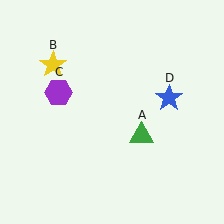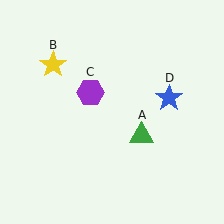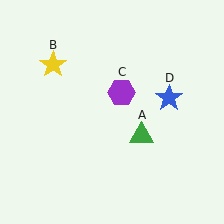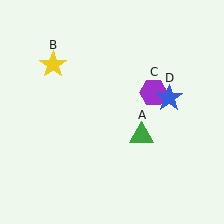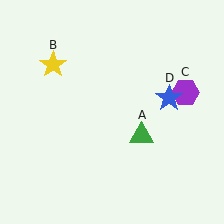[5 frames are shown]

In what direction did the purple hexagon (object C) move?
The purple hexagon (object C) moved right.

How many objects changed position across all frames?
1 object changed position: purple hexagon (object C).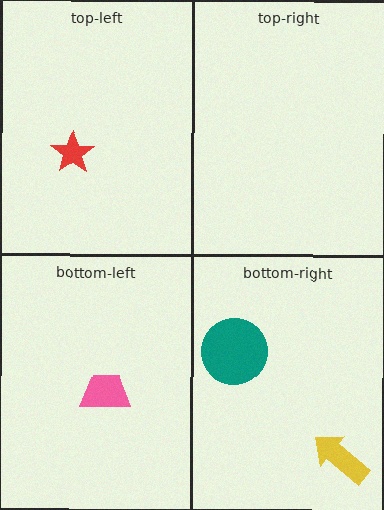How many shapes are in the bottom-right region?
2.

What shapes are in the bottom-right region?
The teal circle, the yellow arrow.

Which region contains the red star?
The top-left region.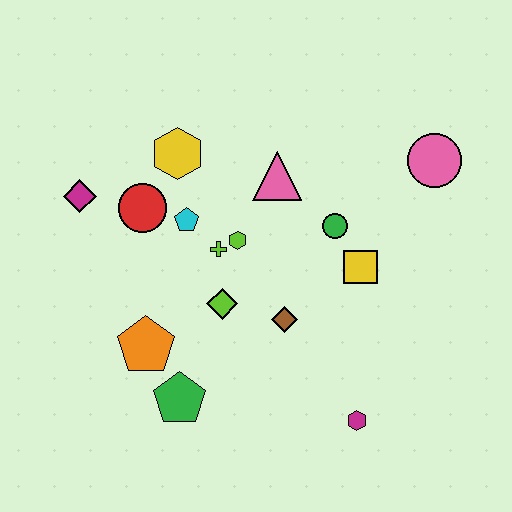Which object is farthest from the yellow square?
The magenta diamond is farthest from the yellow square.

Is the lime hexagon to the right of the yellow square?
No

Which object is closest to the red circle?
The cyan pentagon is closest to the red circle.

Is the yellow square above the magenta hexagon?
Yes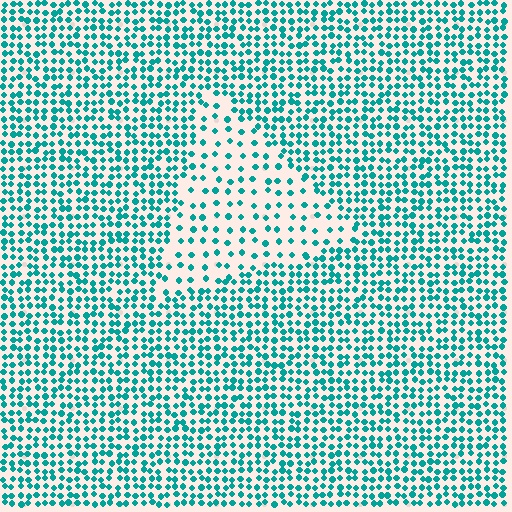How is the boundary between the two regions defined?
The boundary is defined by a change in element density (approximately 2.3x ratio). All elements are the same color, size, and shape.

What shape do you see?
I see a triangle.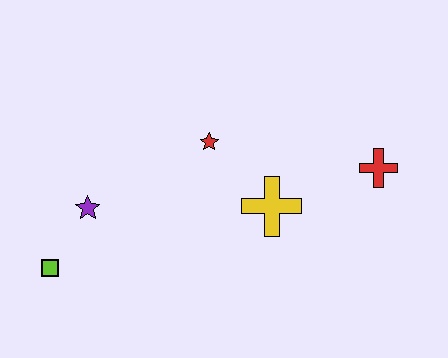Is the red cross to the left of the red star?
No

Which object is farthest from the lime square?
The red cross is farthest from the lime square.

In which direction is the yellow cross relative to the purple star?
The yellow cross is to the right of the purple star.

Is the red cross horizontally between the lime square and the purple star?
No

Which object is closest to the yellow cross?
The red star is closest to the yellow cross.